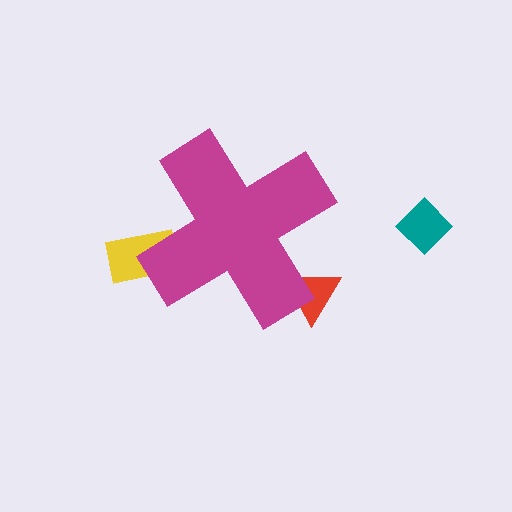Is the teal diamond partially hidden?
No, the teal diamond is fully visible.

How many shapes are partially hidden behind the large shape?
2 shapes are partially hidden.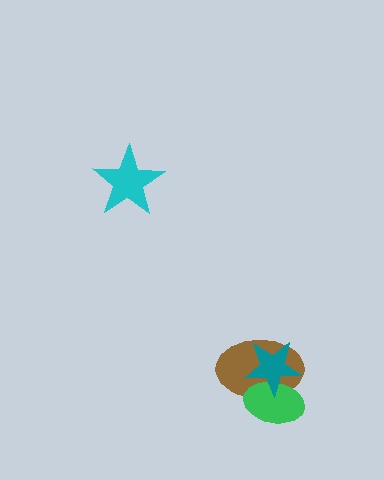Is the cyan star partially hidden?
No, no other shape covers it.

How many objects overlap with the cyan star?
0 objects overlap with the cyan star.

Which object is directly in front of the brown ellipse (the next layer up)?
The green ellipse is directly in front of the brown ellipse.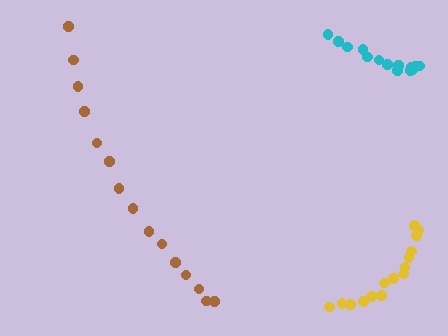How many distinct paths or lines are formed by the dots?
There are 3 distinct paths.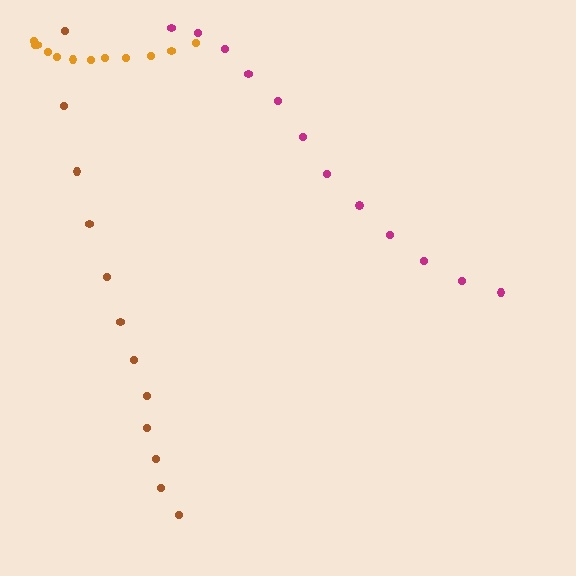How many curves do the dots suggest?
There are 3 distinct paths.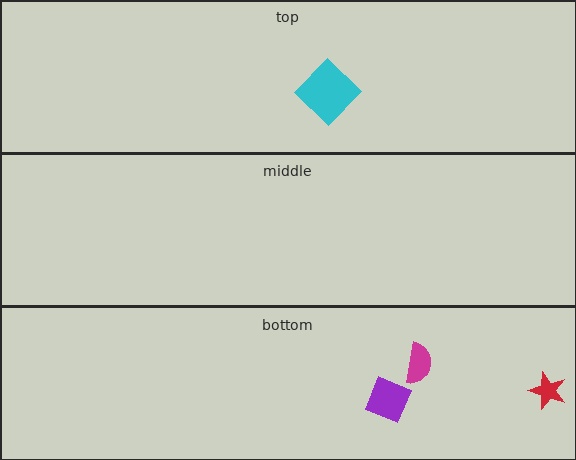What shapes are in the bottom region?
The magenta semicircle, the red star, the purple diamond.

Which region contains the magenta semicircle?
The bottom region.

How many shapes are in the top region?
1.